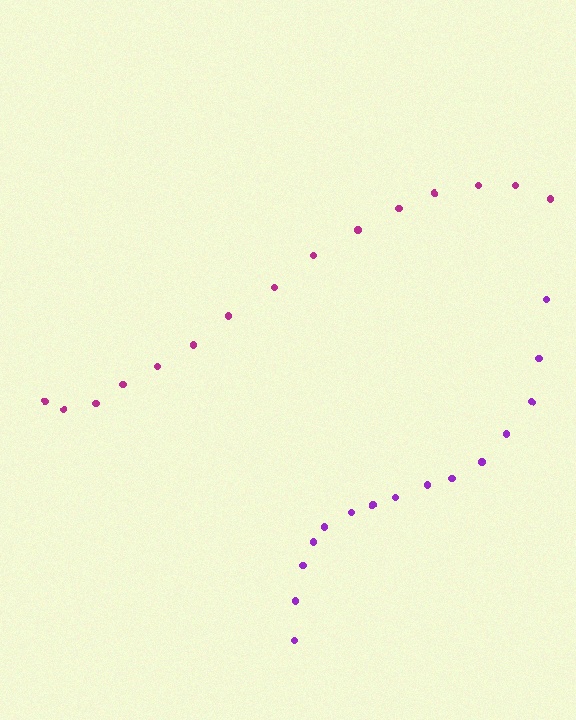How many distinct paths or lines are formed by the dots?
There are 2 distinct paths.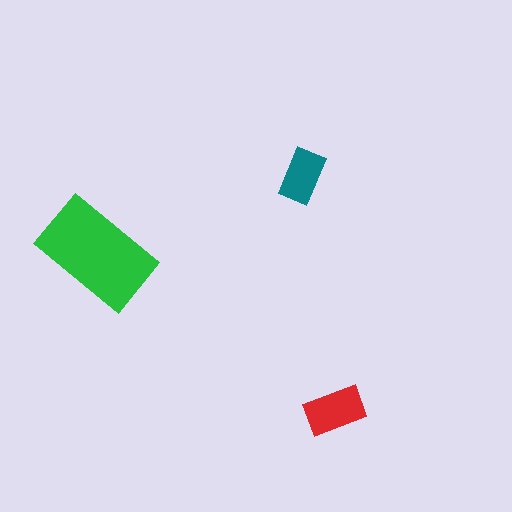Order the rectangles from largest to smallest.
the green one, the red one, the teal one.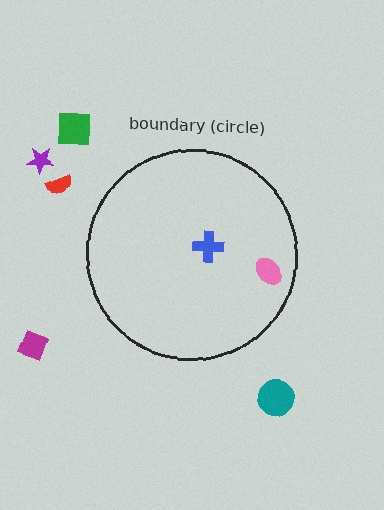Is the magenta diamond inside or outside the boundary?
Outside.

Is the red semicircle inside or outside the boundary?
Outside.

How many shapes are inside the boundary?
2 inside, 5 outside.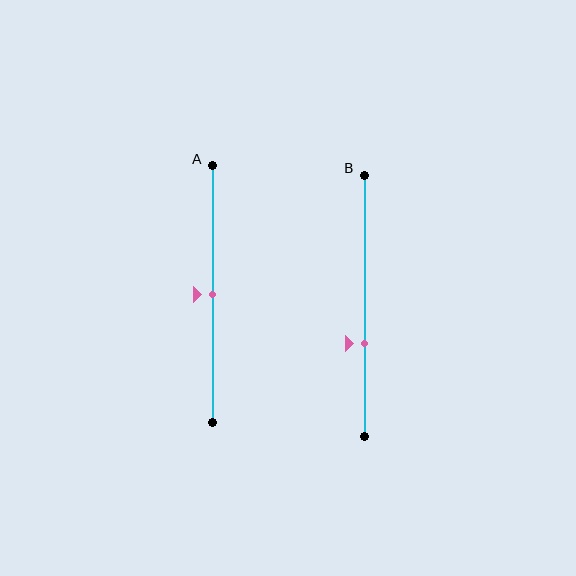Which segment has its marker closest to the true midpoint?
Segment A has its marker closest to the true midpoint.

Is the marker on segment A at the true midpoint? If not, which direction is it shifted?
Yes, the marker on segment A is at the true midpoint.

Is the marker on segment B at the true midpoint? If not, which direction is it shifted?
No, the marker on segment B is shifted downward by about 14% of the segment length.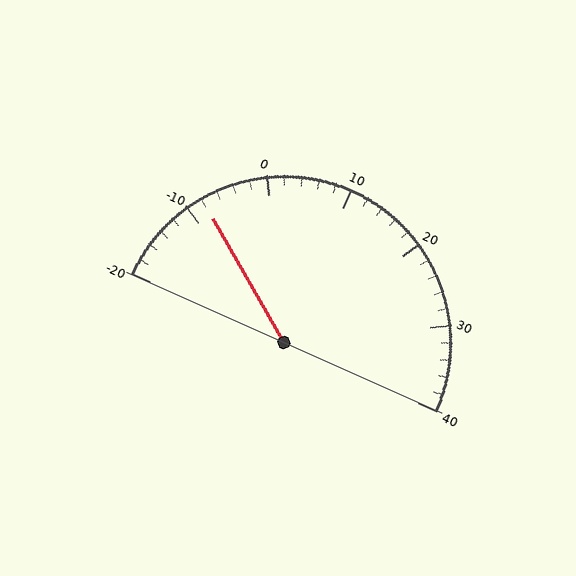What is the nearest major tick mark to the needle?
The nearest major tick mark is -10.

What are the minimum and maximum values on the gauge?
The gauge ranges from -20 to 40.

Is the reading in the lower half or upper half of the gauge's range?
The reading is in the lower half of the range (-20 to 40).